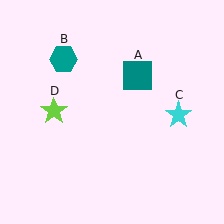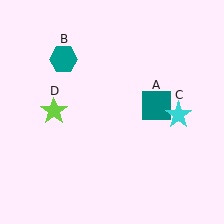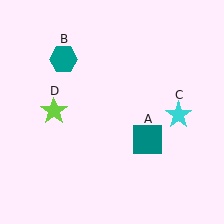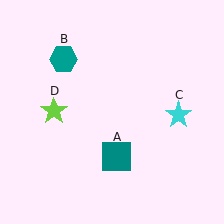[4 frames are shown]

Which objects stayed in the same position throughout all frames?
Teal hexagon (object B) and cyan star (object C) and lime star (object D) remained stationary.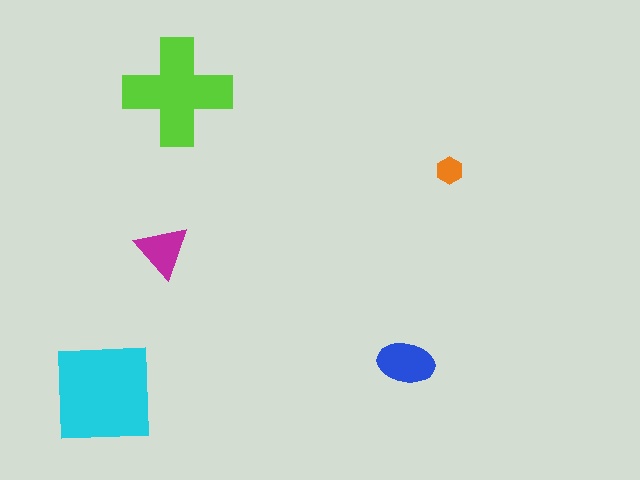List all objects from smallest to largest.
The orange hexagon, the magenta triangle, the blue ellipse, the lime cross, the cyan square.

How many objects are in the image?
There are 5 objects in the image.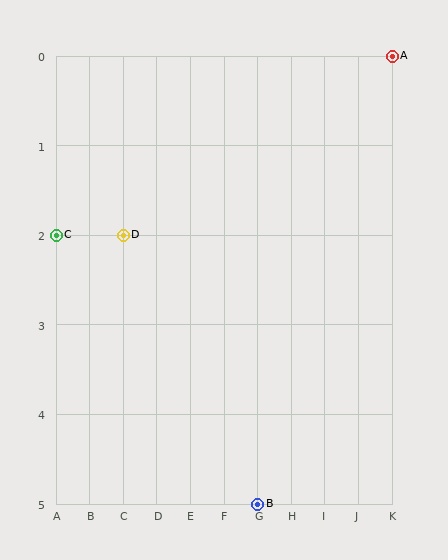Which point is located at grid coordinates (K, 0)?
Point A is at (K, 0).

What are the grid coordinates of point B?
Point B is at grid coordinates (G, 5).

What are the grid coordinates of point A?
Point A is at grid coordinates (K, 0).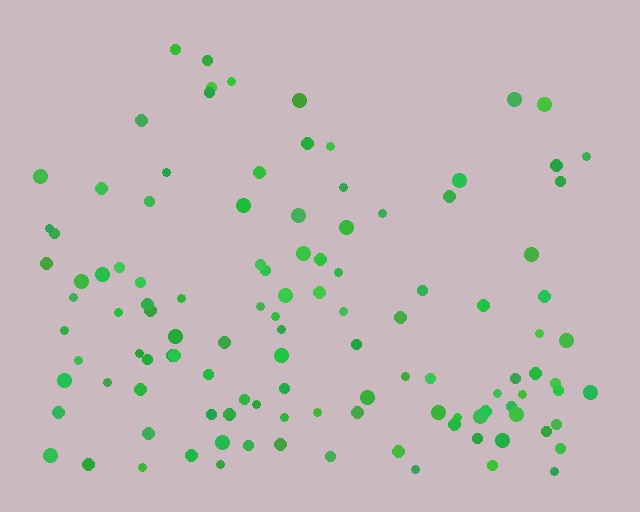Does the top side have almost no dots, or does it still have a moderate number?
Still a moderate number, just noticeably fewer than the bottom.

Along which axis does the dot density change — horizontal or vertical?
Vertical.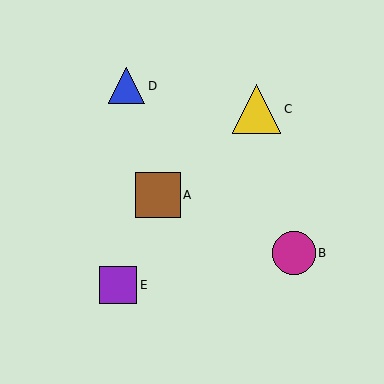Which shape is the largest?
The yellow triangle (labeled C) is the largest.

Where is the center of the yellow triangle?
The center of the yellow triangle is at (257, 109).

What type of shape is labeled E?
Shape E is a purple square.